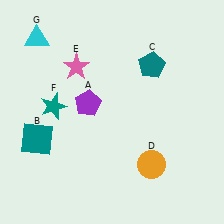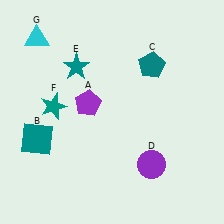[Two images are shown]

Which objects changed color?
D changed from orange to purple. E changed from pink to teal.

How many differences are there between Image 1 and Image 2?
There are 2 differences between the two images.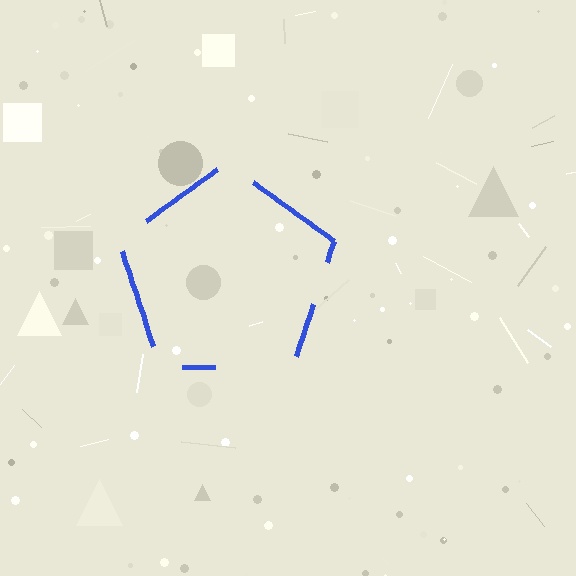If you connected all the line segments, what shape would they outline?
They would outline a pentagon.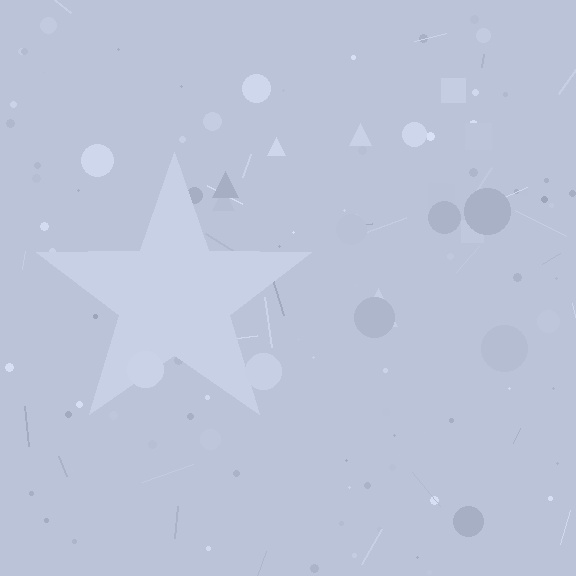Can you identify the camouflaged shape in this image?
The camouflaged shape is a star.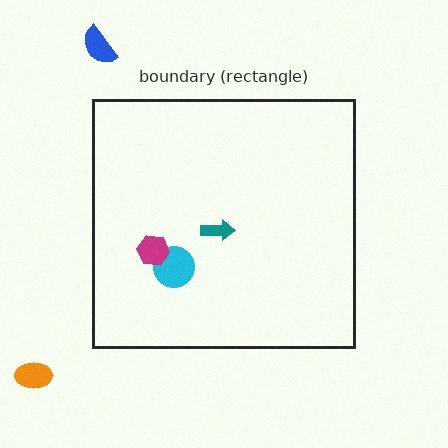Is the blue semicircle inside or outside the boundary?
Outside.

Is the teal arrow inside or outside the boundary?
Inside.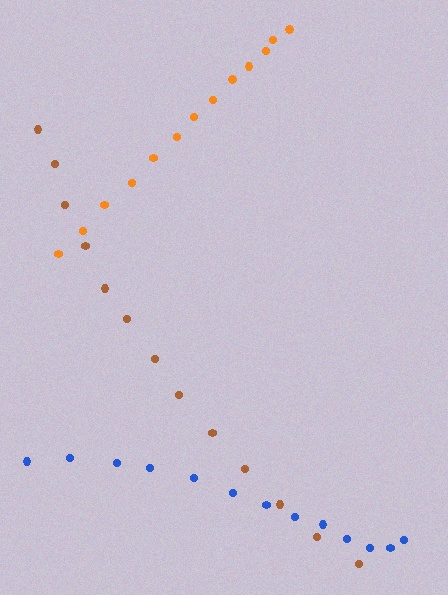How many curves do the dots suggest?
There are 3 distinct paths.